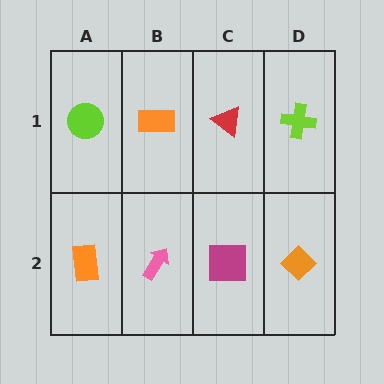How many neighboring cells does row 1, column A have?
2.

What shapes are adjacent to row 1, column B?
A pink arrow (row 2, column B), a lime circle (row 1, column A), a red triangle (row 1, column C).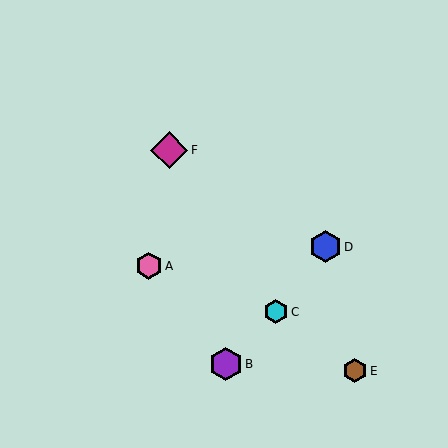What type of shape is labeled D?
Shape D is a blue hexagon.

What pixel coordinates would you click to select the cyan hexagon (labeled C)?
Click at (276, 312) to select the cyan hexagon C.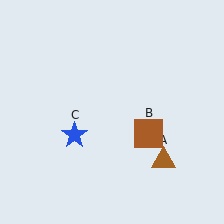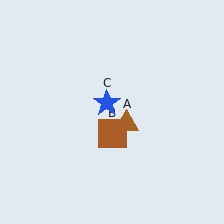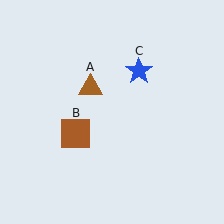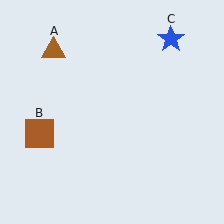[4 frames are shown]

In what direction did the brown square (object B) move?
The brown square (object B) moved left.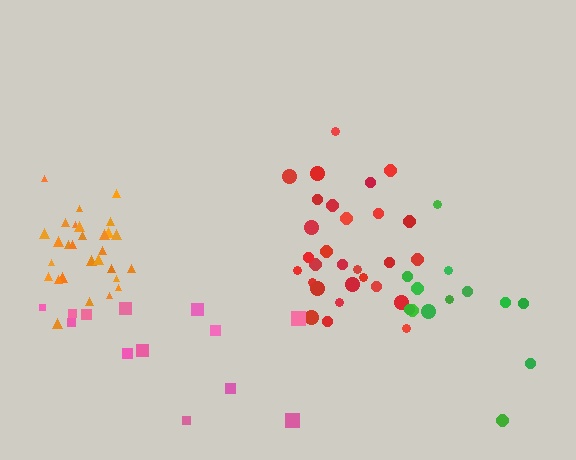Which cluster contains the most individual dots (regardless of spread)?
Red (29).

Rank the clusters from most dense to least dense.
orange, red, green, pink.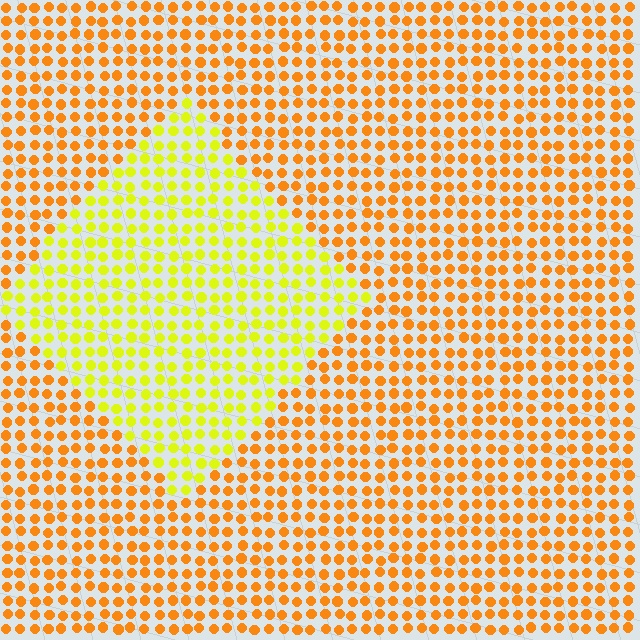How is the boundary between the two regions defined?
The boundary is defined purely by a slight shift in hue (about 37 degrees). Spacing, size, and orientation are identical on both sides.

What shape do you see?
I see a diamond.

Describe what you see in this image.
The image is filled with small orange elements in a uniform arrangement. A diamond-shaped region is visible where the elements are tinted to a slightly different hue, forming a subtle color boundary.